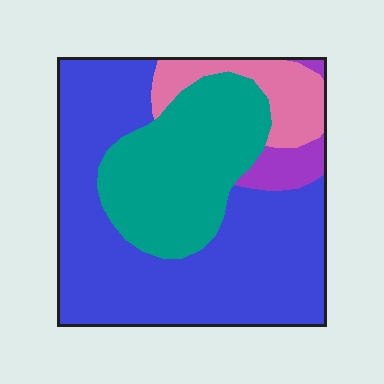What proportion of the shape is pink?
Pink covers 11% of the shape.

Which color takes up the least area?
Purple, at roughly 5%.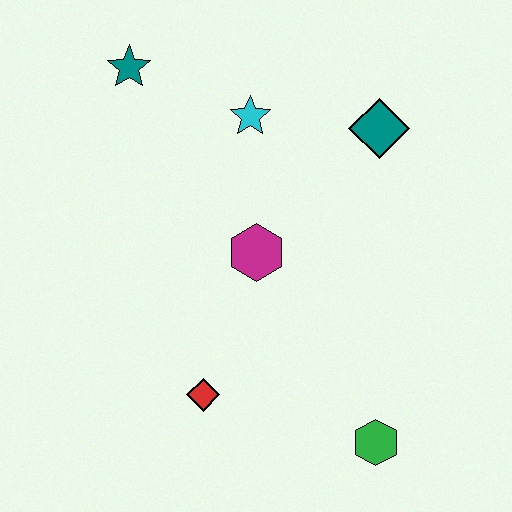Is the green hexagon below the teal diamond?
Yes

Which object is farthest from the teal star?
The green hexagon is farthest from the teal star.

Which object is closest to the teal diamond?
The cyan star is closest to the teal diamond.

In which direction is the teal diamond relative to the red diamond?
The teal diamond is above the red diamond.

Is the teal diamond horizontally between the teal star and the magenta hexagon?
No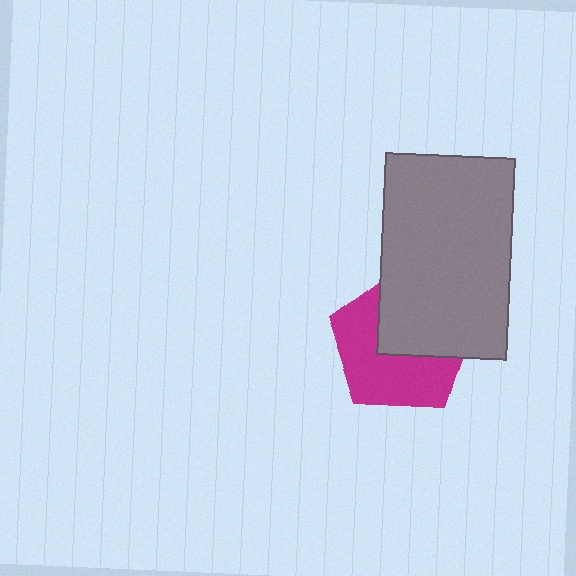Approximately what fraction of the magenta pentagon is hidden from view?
Roughly 45% of the magenta pentagon is hidden behind the gray rectangle.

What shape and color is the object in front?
The object in front is a gray rectangle.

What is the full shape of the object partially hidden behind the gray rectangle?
The partially hidden object is a magenta pentagon.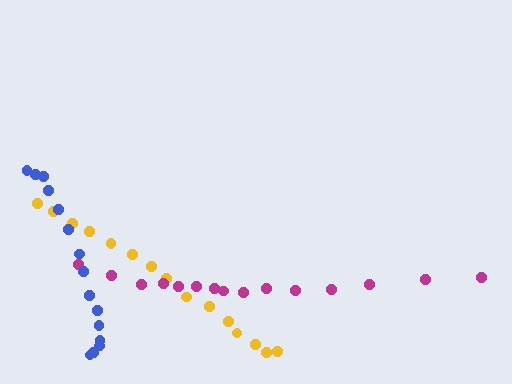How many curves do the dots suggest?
There are 3 distinct paths.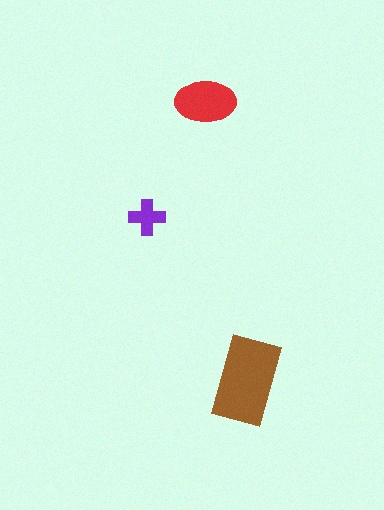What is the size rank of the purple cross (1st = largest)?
3rd.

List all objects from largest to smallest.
The brown rectangle, the red ellipse, the purple cross.